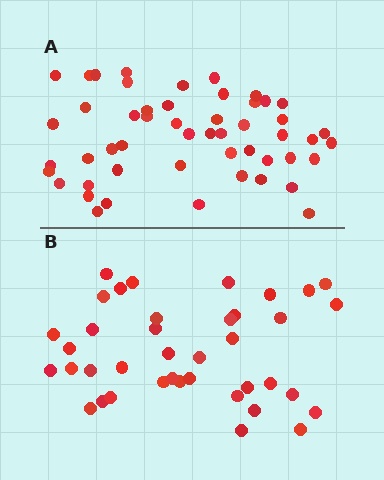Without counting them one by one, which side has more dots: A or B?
Region A (the top region) has more dots.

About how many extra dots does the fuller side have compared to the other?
Region A has roughly 12 or so more dots than region B.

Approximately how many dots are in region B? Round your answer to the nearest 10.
About 40 dots. (The exact count is 39, which rounds to 40.)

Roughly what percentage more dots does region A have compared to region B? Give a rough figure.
About 30% more.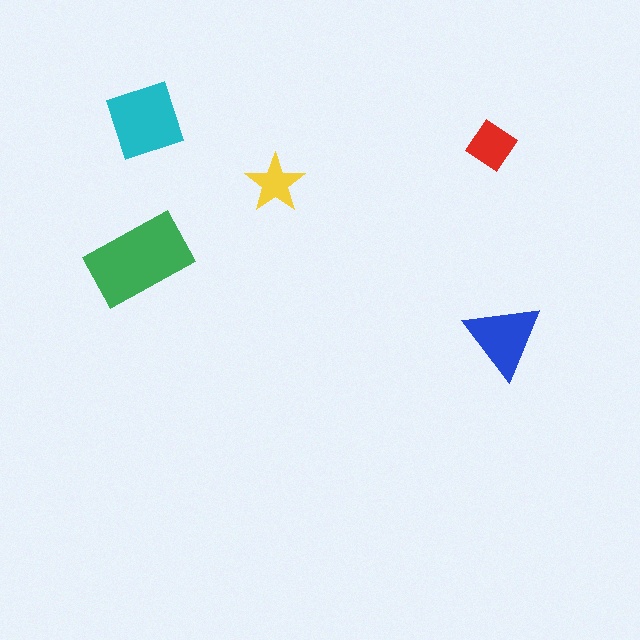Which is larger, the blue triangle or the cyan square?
The cyan square.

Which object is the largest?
The green rectangle.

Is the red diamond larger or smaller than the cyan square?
Smaller.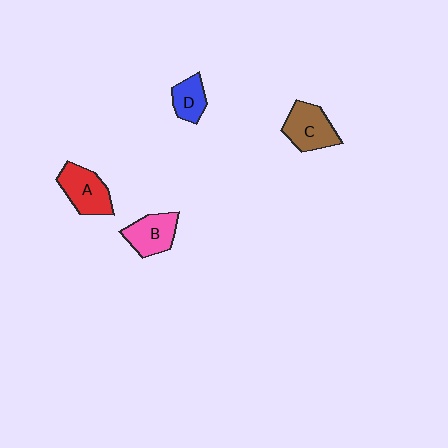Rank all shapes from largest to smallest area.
From largest to smallest: C (brown), A (red), B (pink), D (blue).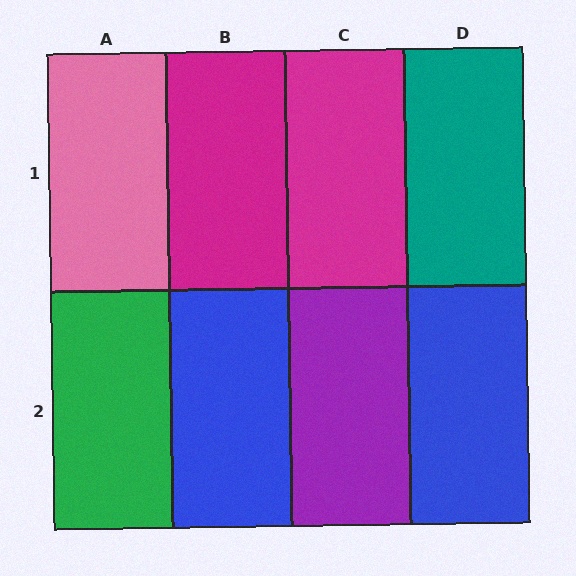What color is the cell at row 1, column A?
Pink.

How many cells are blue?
2 cells are blue.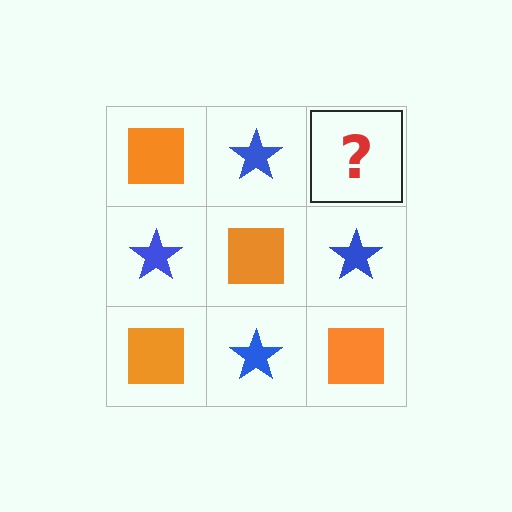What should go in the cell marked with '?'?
The missing cell should contain an orange square.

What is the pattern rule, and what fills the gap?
The rule is that it alternates orange square and blue star in a checkerboard pattern. The gap should be filled with an orange square.